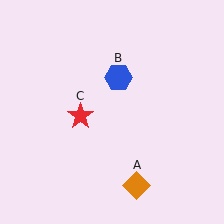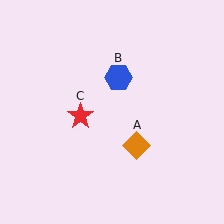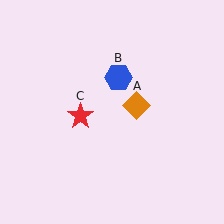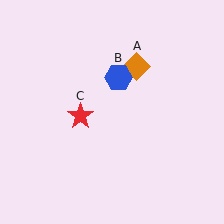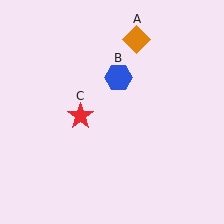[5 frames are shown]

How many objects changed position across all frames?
1 object changed position: orange diamond (object A).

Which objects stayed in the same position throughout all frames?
Blue hexagon (object B) and red star (object C) remained stationary.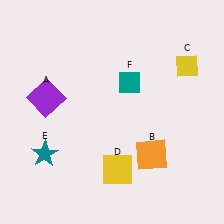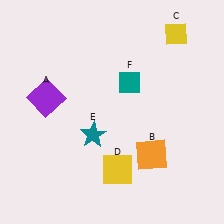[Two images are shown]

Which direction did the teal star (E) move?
The teal star (E) moved right.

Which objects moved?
The objects that moved are: the yellow diamond (C), the teal star (E).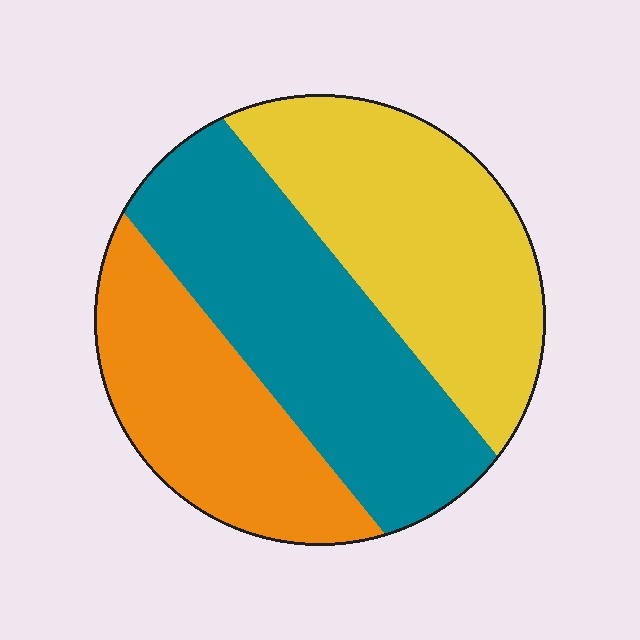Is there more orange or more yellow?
Yellow.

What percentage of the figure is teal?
Teal takes up between a third and a half of the figure.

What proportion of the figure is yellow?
Yellow takes up between a quarter and a half of the figure.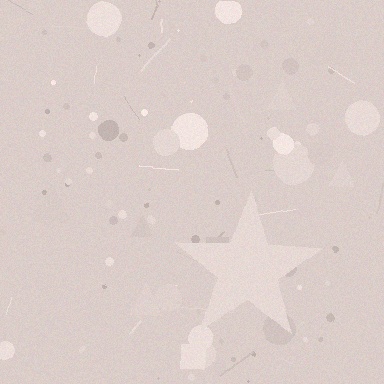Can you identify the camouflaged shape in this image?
The camouflaged shape is a star.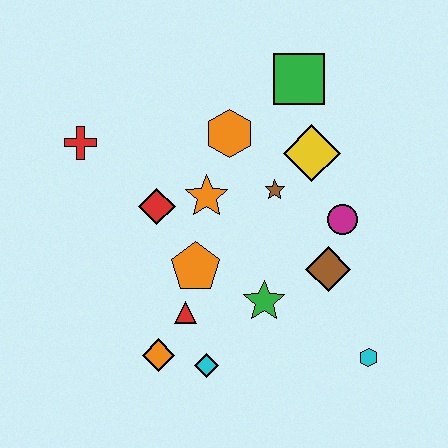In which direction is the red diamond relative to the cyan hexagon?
The red diamond is to the left of the cyan hexagon.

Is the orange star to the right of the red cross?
Yes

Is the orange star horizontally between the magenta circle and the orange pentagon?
Yes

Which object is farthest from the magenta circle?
The red cross is farthest from the magenta circle.